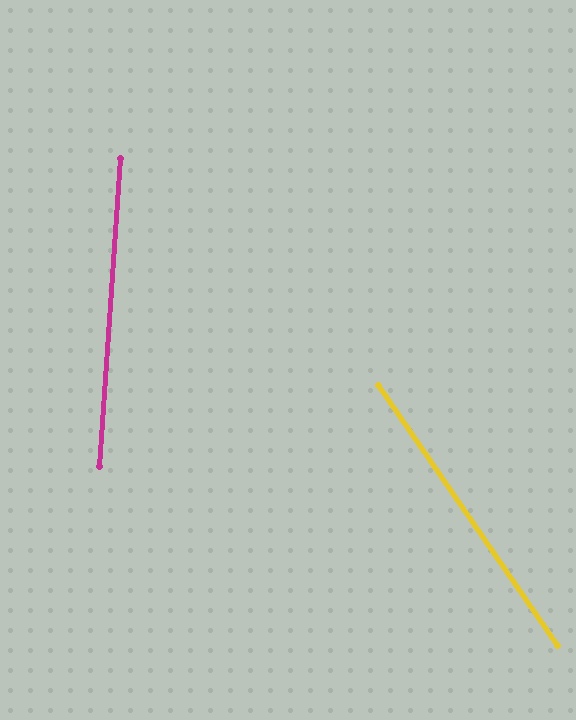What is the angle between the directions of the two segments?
Approximately 39 degrees.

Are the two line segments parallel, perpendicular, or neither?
Neither parallel nor perpendicular — they differ by about 39°.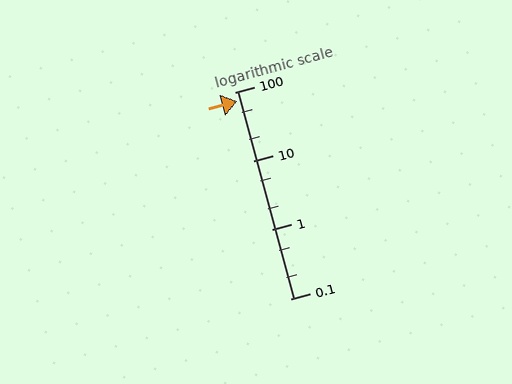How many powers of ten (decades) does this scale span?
The scale spans 3 decades, from 0.1 to 100.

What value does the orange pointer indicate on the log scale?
The pointer indicates approximately 73.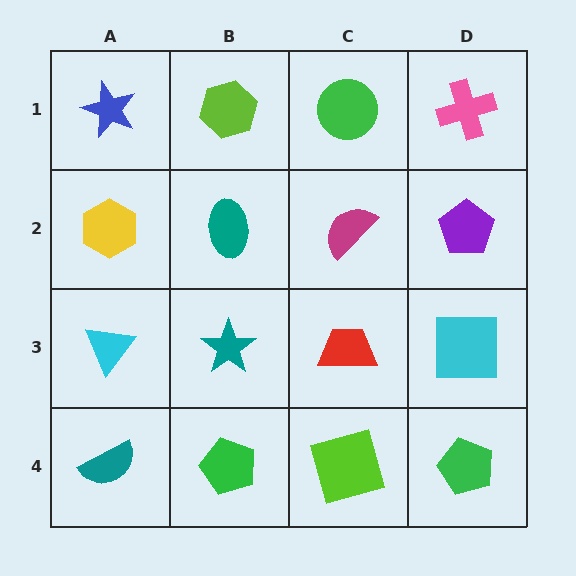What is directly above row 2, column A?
A blue star.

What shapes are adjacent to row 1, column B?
A teal ellipse (row 2, column B), a blue star (row 1, column A), a green circle (row 1, column C).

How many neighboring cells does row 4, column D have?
2.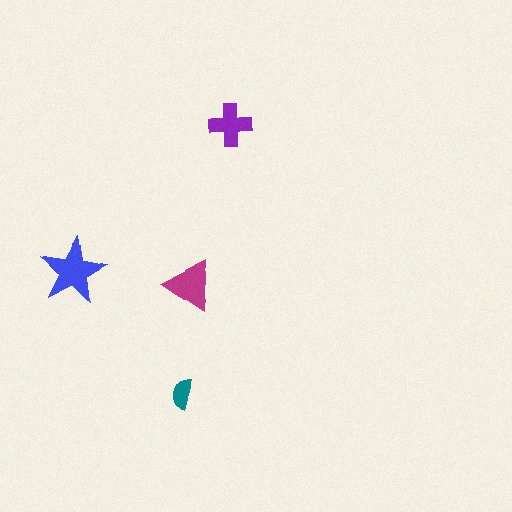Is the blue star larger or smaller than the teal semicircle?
Larger.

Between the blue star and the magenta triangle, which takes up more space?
The blue star.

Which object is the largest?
The blue star.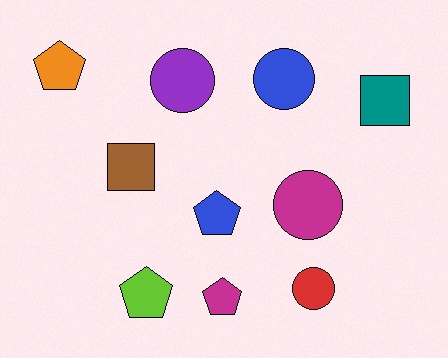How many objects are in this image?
There are 10 objects.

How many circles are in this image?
There are 4 circles.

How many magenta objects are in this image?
There are 2 magenta objects.